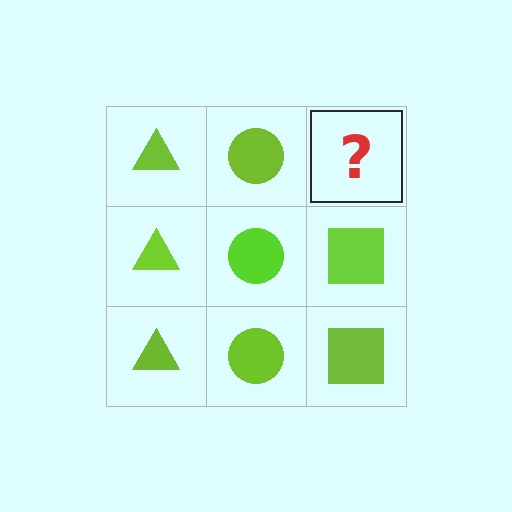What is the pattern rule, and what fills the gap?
The rule is that each column has a consistent shape. The gap should be filled with a lime square.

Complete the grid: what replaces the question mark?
The question mark should be replaced with a lime square.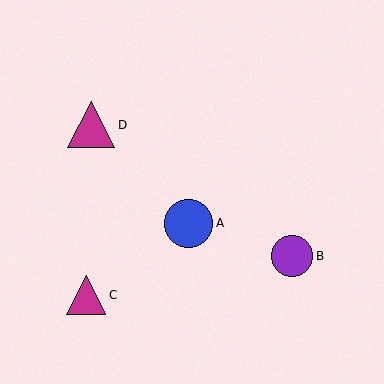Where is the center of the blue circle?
The center of the blue circle is at (188, 223).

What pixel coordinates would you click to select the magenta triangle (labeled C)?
Click at (86, 295) to select the magenta triangle C.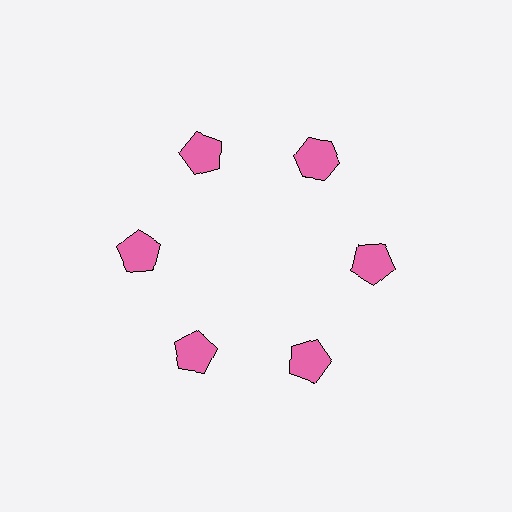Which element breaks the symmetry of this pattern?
The pink hexagon at roughly the 1 o'clock position breaks the symmetry. All other shapes are pink pentagons.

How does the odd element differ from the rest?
It has a different shape: hexagon instead of pentagon.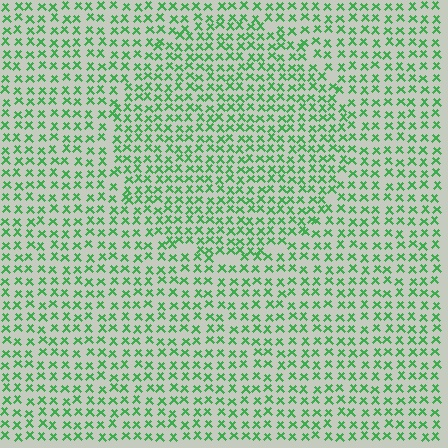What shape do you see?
I see a circle.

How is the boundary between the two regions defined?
The boundary is defined by a change in element density (approximately 1.4x ratio). All elements are the same color, size, and shape.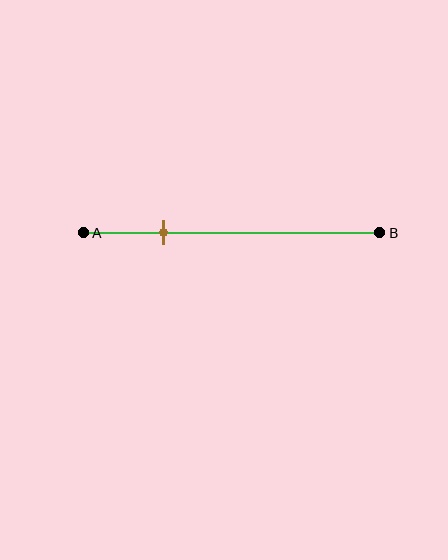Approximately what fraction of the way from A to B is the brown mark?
The brown mark is approximately 25% of the way from A to B.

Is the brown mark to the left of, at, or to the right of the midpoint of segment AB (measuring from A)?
The brown mark is to the left of the midpoint of segment AB.